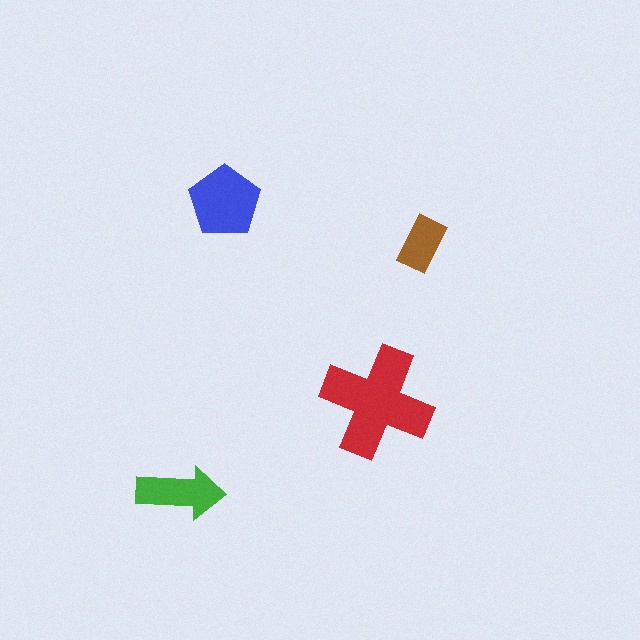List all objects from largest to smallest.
The red cross, the blue pentagon, the green arrow, the brown rectangle.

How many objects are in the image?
There are 4 objects in the image.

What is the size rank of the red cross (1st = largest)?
1st.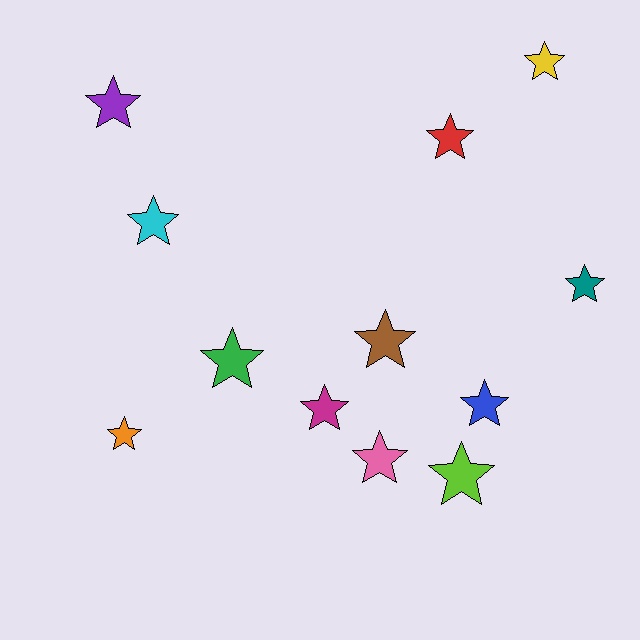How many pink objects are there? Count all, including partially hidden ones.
There is 1 pink object.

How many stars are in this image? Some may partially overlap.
There are 12 stars.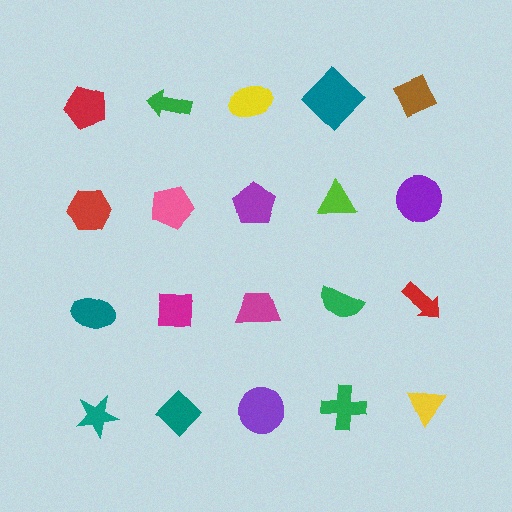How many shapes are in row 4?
5 shapes.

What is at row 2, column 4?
A lime triangle.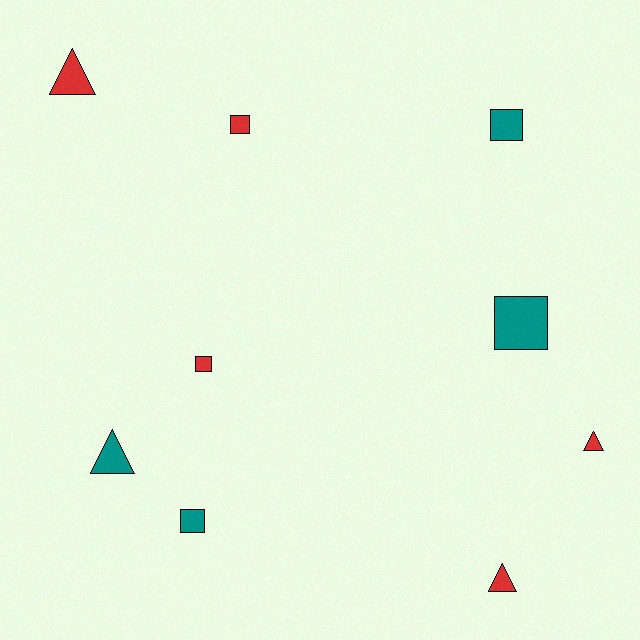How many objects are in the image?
There are 9 objects.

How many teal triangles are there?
There is 1 teal triangle.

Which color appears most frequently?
Red, with 5 objects.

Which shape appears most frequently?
Square, with 5 objects.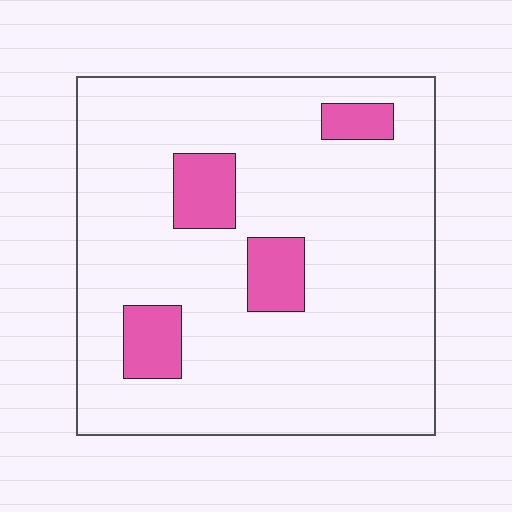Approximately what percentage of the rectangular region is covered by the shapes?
Approximately 15%.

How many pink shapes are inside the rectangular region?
4.